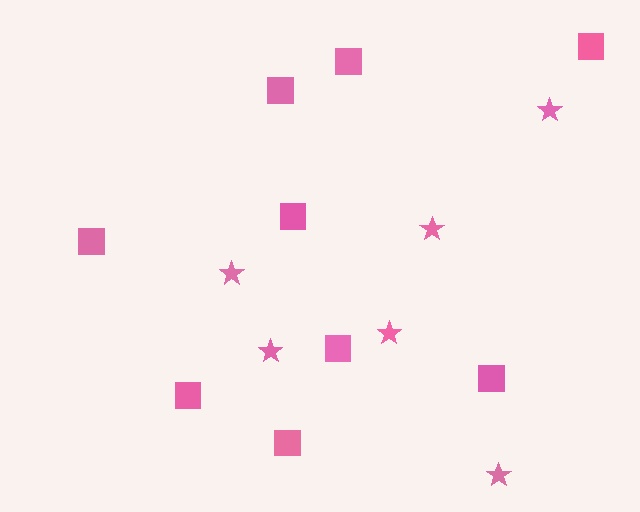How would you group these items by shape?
There are 2 groups: one group of stars (6) and one group of squares (9).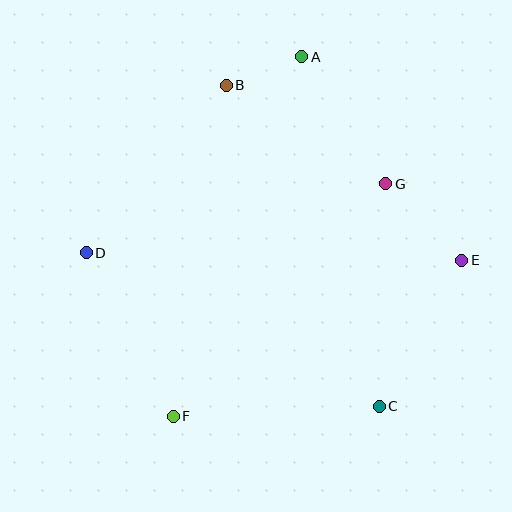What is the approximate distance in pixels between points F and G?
The distance between F and G is approximately 315 pixels.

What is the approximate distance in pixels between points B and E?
The distance between B and E is approximately 294 pixels.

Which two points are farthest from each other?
Points A and F are farthest from each other.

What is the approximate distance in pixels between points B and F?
The distance between B and F is approximately 335 pixels.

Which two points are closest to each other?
Points A and B are closest to each other.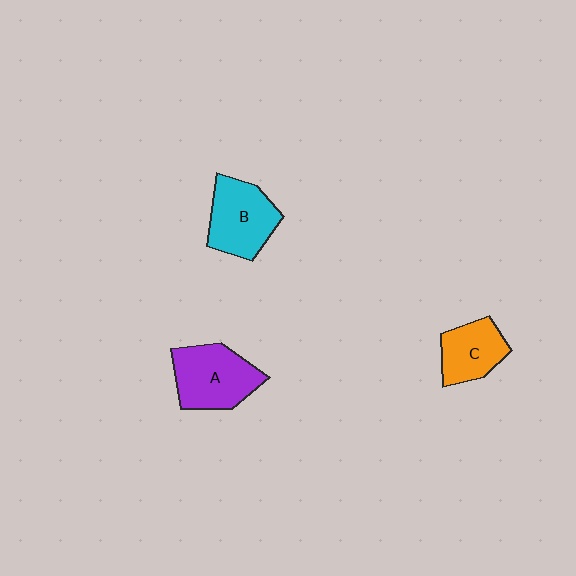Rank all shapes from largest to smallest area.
From largest to smallest: A (purple), B (cyan), C (orange).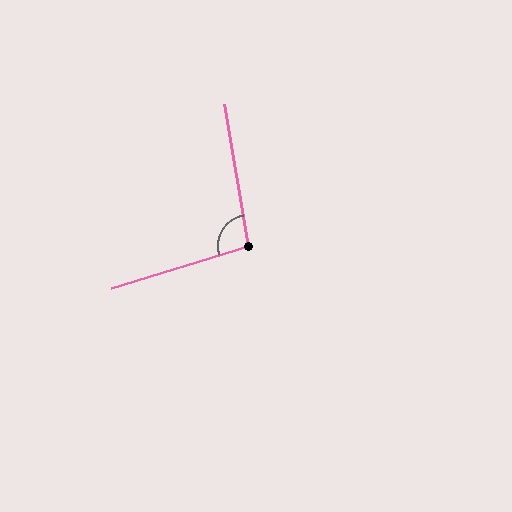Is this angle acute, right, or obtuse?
It is obtuse.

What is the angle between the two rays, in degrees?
Approximately 97 degrees.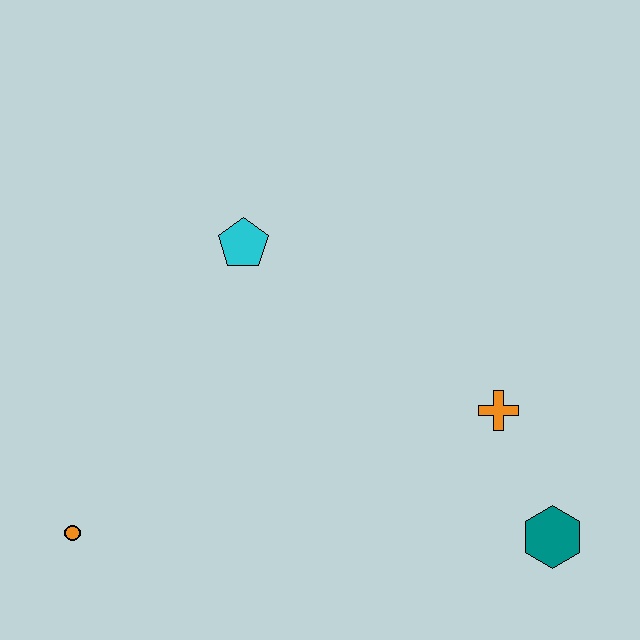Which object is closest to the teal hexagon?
The orange cross is closest to the teal hexagon.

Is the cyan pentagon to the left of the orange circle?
No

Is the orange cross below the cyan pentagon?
Yes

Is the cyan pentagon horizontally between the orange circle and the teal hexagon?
Yes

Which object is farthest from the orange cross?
The orange circle is farthest from the orange cross.